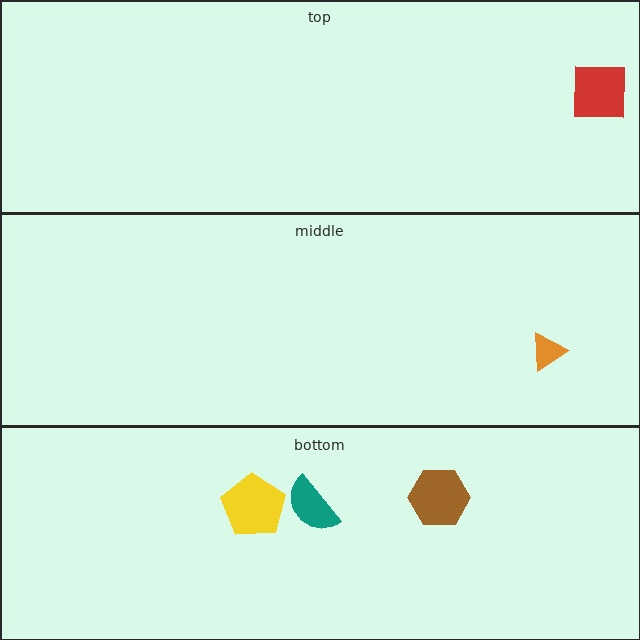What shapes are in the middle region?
The orange triangle.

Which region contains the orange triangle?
The middle region.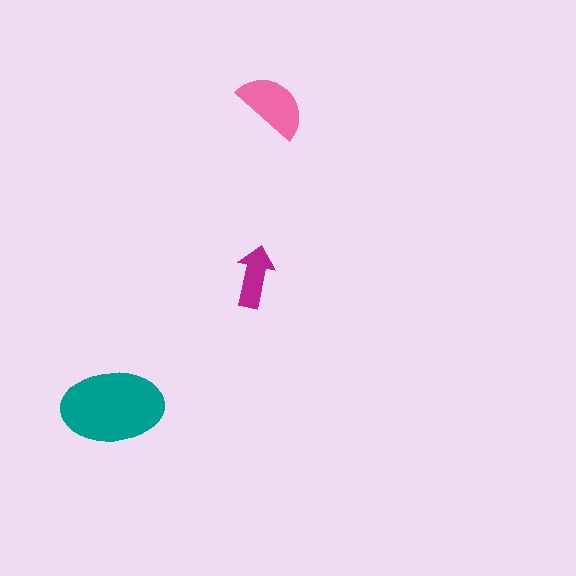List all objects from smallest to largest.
The magenta arrow, the pink semicircle, the teal ellipse.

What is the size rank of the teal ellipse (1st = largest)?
1st.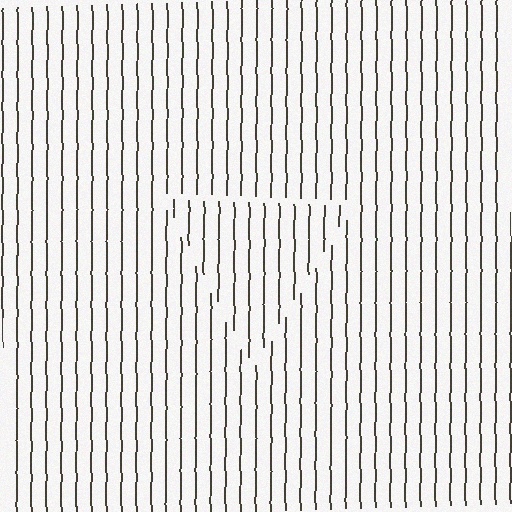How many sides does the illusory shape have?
3 sides — the line-ends trace a triangle.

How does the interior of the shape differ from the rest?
The interior of the shape contains the same grating, shifted by half a period — the contour is defined by the phase discontinuity where line-ends from the inner and outer gratings abut.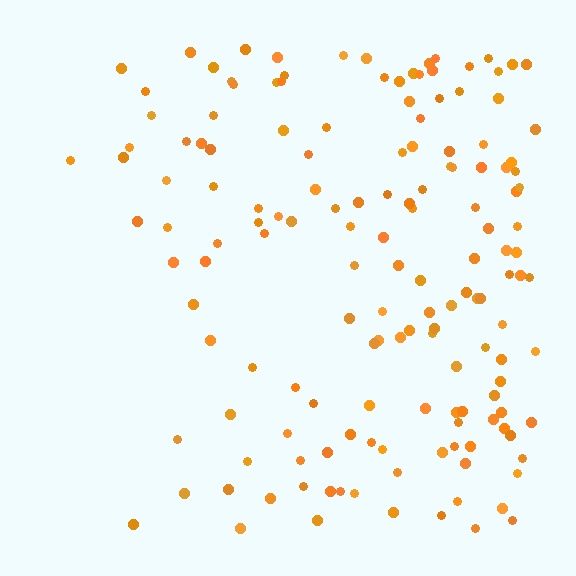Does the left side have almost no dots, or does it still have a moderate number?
Still a moderate number, just noticeably fewer than the right.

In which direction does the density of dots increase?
From left to right, with the right side densest.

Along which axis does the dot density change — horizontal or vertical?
Horizontal.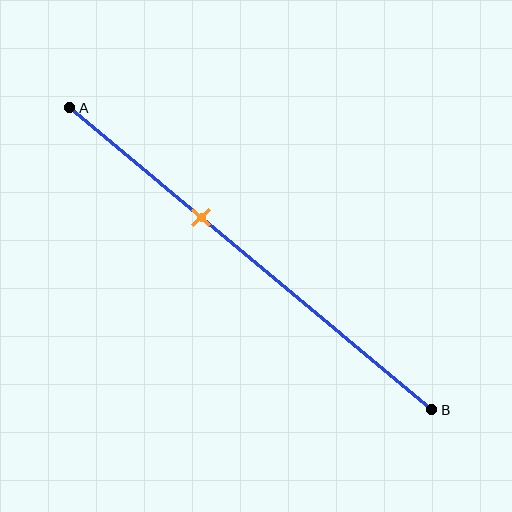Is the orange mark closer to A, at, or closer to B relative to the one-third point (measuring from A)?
The orange mark is approximately at the one-third point of segment AB.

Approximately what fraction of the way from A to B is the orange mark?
The orange mark is approximately 35% of the way from A to B.